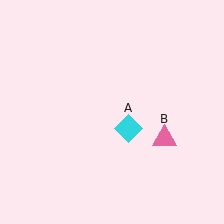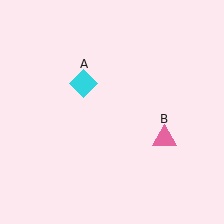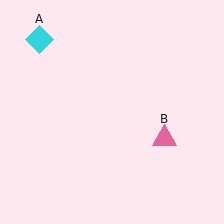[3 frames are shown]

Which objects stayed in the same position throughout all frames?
Pink triangle (object B) remained stationary.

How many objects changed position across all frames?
1 object changed position: cyan diamond (object A).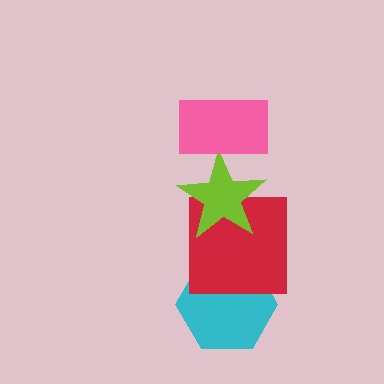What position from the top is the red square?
The red square is 3rd from the top.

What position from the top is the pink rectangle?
The pink rectangle is 1st from the top.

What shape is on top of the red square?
The lime star is on top of the red square.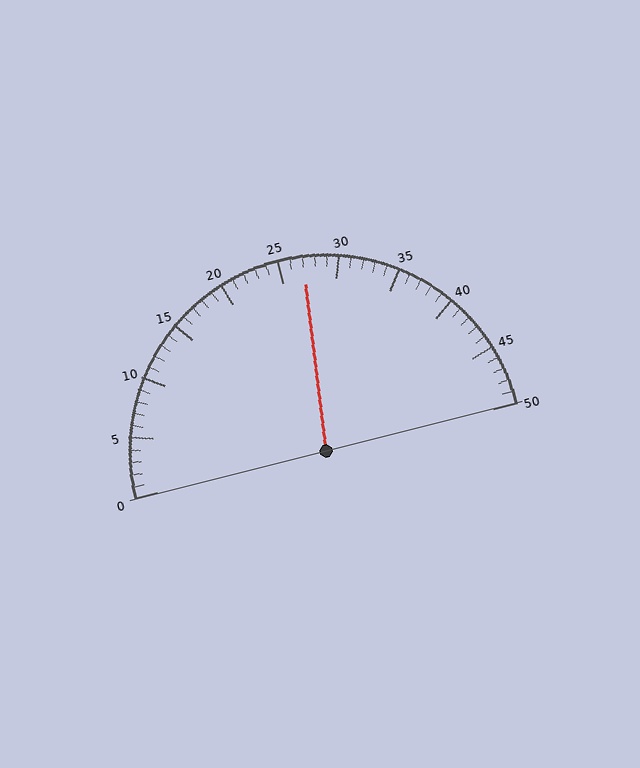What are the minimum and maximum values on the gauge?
The gauge ranges from 0 to 50.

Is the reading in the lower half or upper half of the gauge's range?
The reading is in the upper half of the range (0 to 50).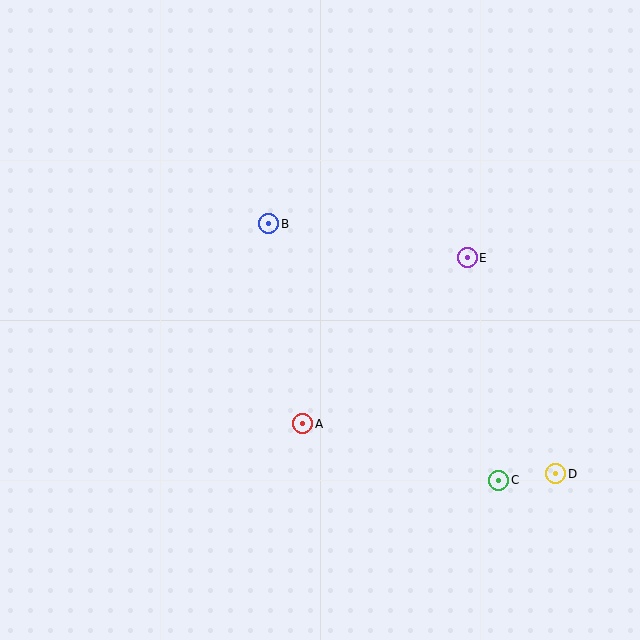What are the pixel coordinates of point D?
Point D is at (556, 474).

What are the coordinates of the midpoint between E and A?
The midpoint between E and A is at (385, 341).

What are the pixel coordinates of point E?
Point E is at (467, 258).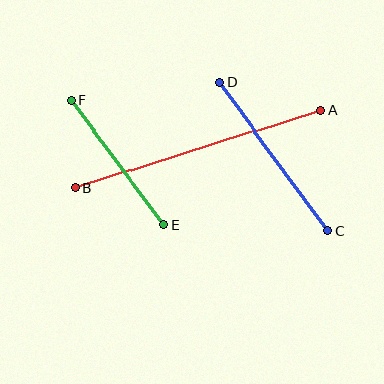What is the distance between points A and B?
The distance is approximately 257 pixels.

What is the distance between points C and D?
The distance is approximately 183 pixels.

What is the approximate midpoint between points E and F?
The midpoint is at approximately (117, 163) pixels.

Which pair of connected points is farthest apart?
Points A and B are farthest apart.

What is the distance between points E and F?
The distance is approximately 155 pixels.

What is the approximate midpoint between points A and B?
The midpoint is at approximately (198, 149) pixels.